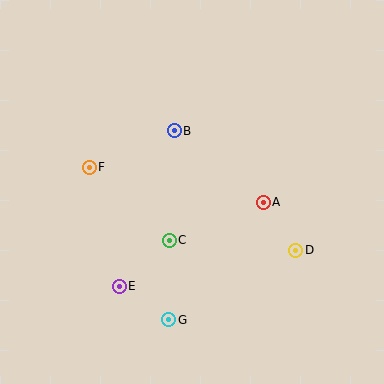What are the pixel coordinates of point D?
Point D is at (296, 250).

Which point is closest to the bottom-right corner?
Point D is closest to the bottom-right corner.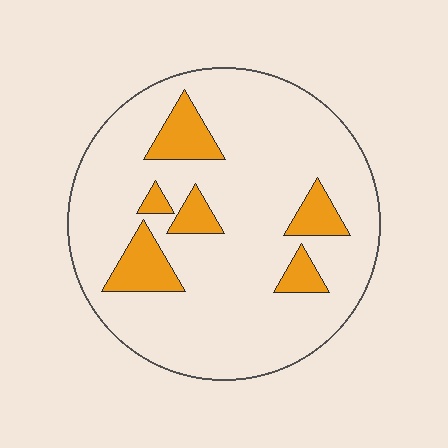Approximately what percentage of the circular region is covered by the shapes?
Approximately 15%.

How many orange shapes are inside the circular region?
6.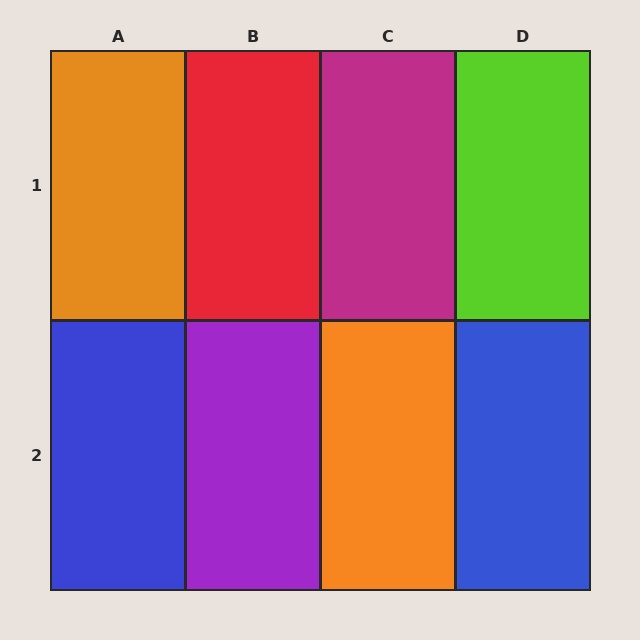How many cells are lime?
1 cell is lime.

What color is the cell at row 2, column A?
Blue.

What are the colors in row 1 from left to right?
Orange, red, magenta, lime.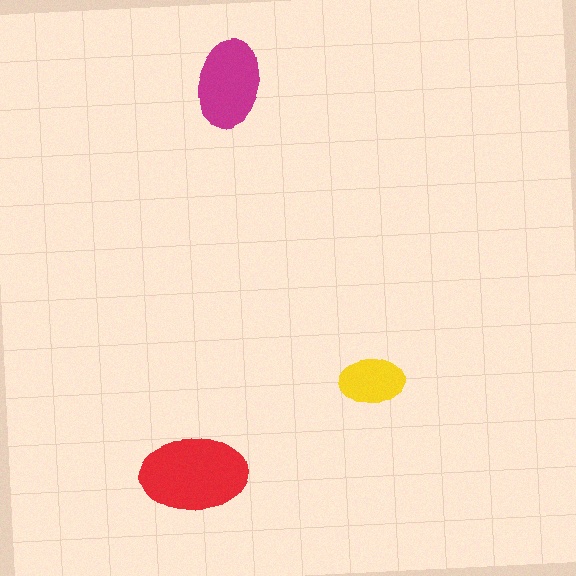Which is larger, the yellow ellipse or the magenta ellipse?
The magenta one.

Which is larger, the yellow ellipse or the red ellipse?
The red one.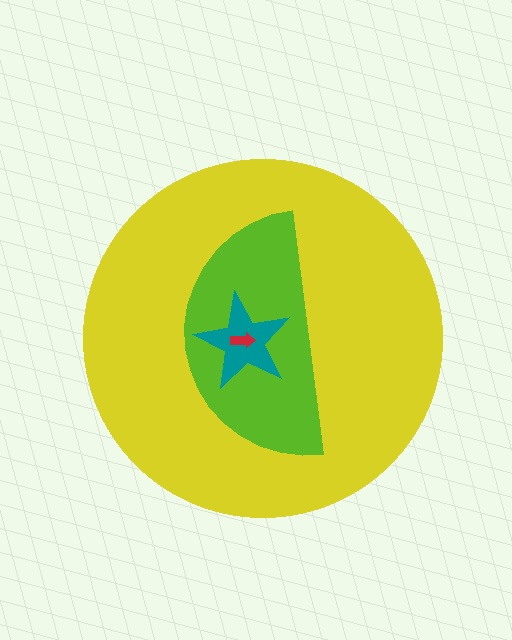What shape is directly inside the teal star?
The red arrow.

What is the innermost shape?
The red arrow.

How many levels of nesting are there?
4.